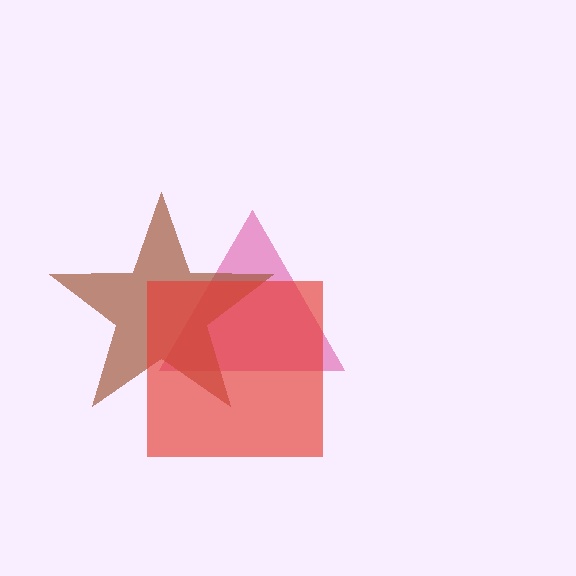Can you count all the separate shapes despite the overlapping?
Yes, there are 3 separate shapes.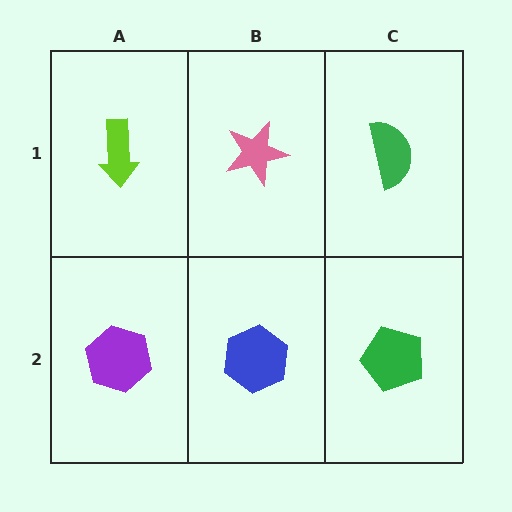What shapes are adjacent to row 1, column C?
A green pentagon (row 2, column C), a pink star (row 1, column B).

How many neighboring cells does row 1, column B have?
3.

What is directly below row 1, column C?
A green pentagon.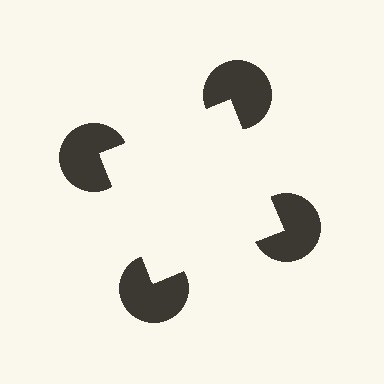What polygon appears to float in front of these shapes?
An illusory square — its edges are inferred from the aligned wedge cuts in the pac-man discs, not physically drawn.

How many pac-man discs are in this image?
There are 4 — one at each vertex of the illusory square.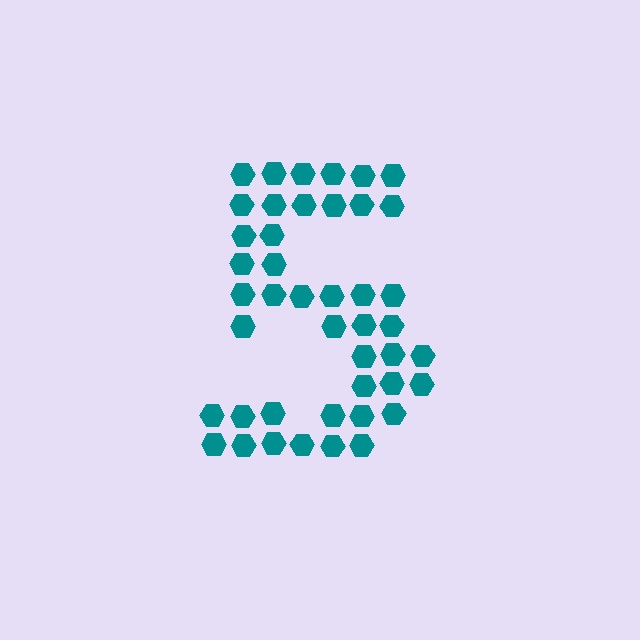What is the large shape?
The large shape is the digit 5.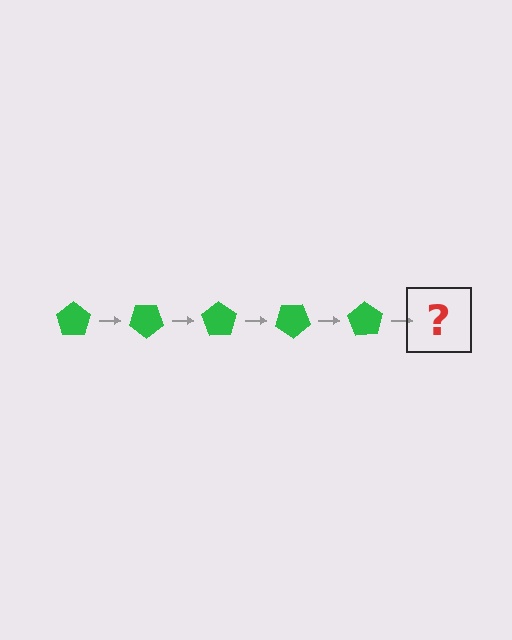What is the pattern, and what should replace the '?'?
The pattern is that the pentagon rotates 35 degrees each step. The '?' should be a green pentagon rotated 175 degrees.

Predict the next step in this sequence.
The next step is a green pentagon rotated 175 degrees.